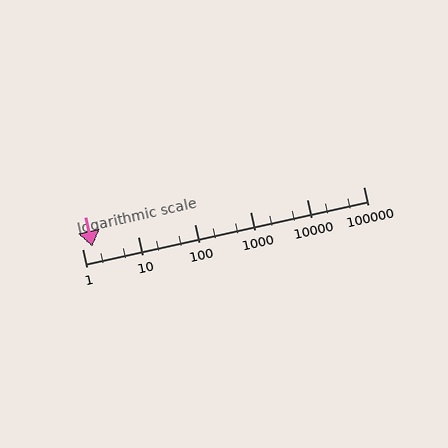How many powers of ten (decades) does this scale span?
The scale spans 5 decades, from 1 to 100000.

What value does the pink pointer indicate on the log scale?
The pointer indicates approximately 1.5.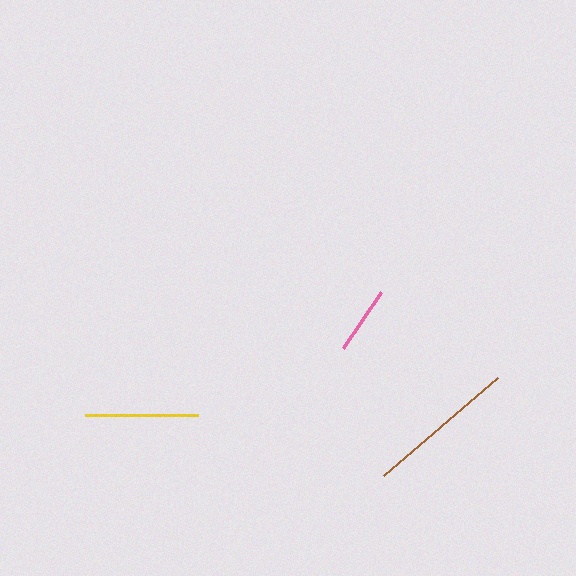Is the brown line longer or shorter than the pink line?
The brown line is longer than the pink line.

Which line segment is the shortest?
The pink line is the shortest at approximately 68 pixels.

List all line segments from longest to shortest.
From longest to shortest: brown, yellow, pink.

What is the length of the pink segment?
The pink segment is approximately 68 pixels long.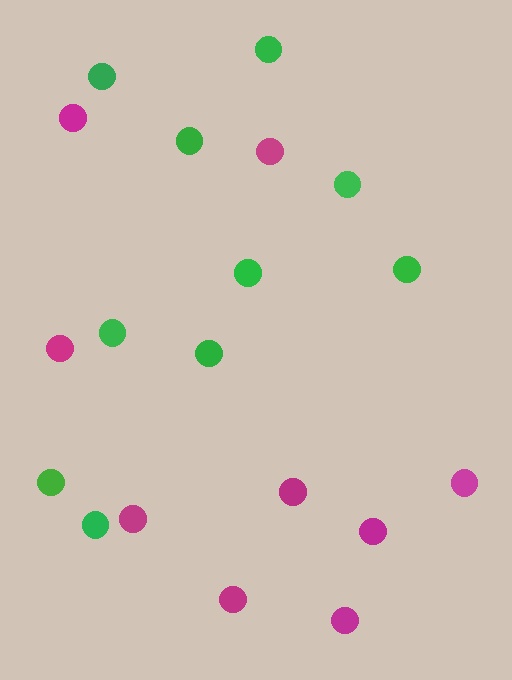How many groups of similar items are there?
There are 2 groups: one group of magenta circles (9) and one group of green circles (10).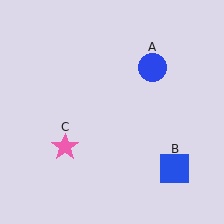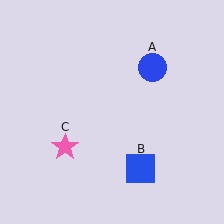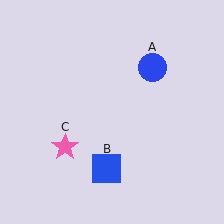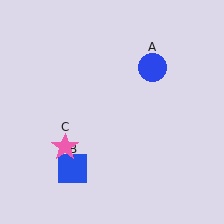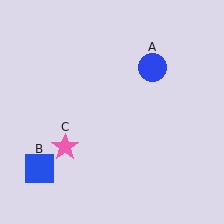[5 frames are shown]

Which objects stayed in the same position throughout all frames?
Blue circle (object A) and pink star (object C) remained stationary.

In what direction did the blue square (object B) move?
The blue square (object B) moved left.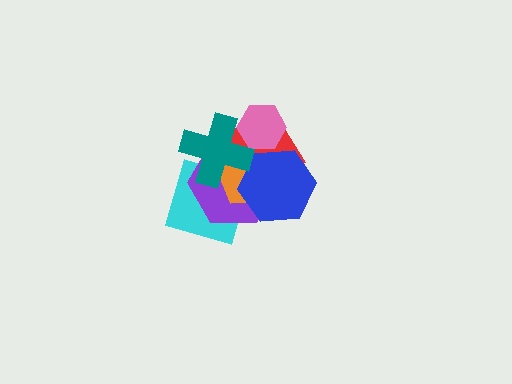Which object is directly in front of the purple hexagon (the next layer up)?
The red diamond is directly in front of the purple hexagon.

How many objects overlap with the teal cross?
5 objects overlap with the teal cross.